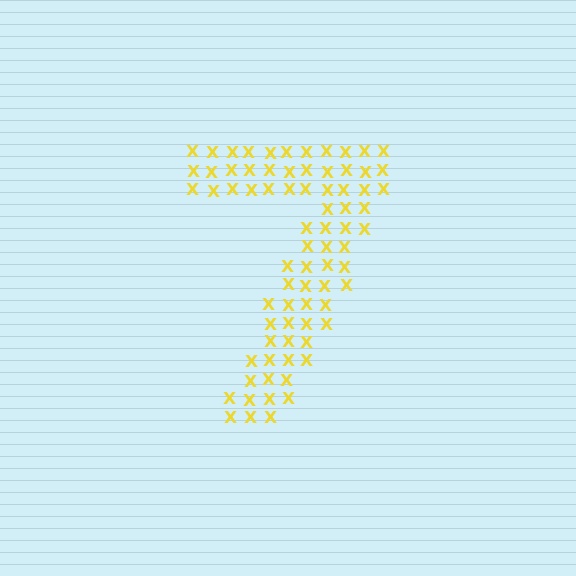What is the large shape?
The large shape is the digit 7.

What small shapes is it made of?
It is made of small letter X's.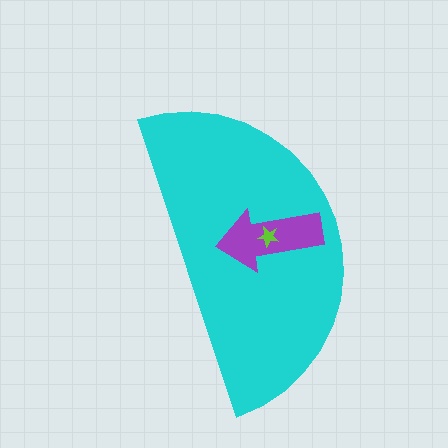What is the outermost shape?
The cyan semicircle.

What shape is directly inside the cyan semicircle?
The purple arrow.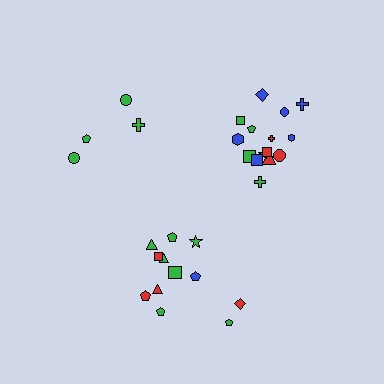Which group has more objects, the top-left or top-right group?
The top-right group.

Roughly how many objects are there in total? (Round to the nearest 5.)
Roughly 30 objects in total.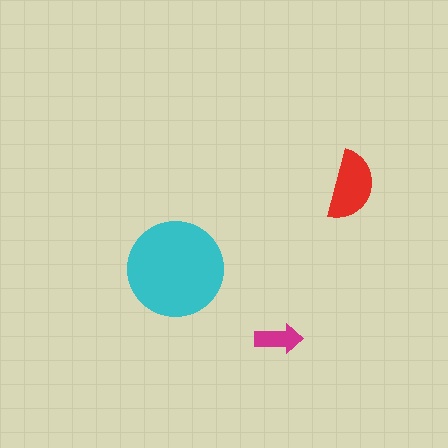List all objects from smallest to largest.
The magenta arrow, the red semicircle, the cyan circle.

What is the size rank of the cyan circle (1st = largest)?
1st.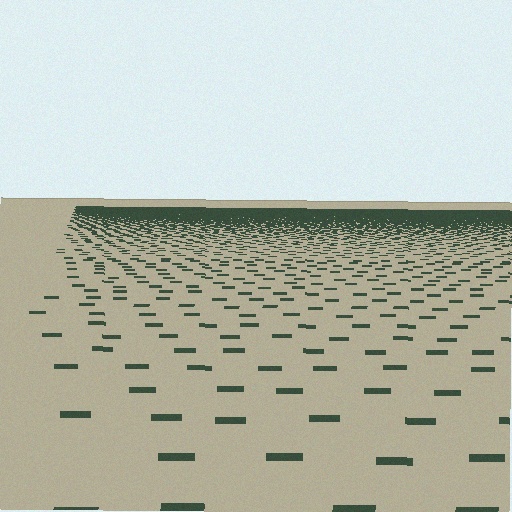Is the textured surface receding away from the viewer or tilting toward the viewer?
The surface is receding away from the viewer. Texture elements get smaller and denser toward the top.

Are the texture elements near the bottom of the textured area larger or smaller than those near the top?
Larger. Near the bottom, elements are closer to the viewer and appear at a bigger on-screen size.